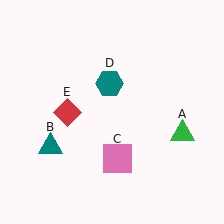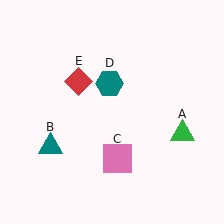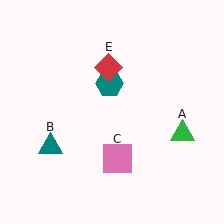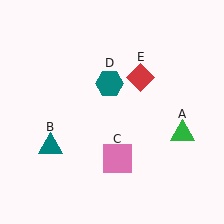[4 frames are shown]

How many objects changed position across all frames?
1 object changed position: red diamond (object E).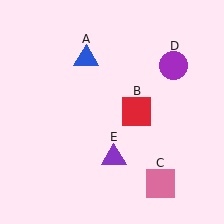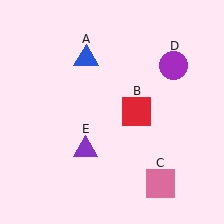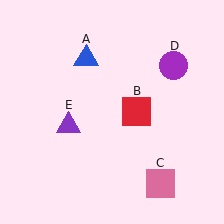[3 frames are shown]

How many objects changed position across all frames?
1 object changed position: purple triangle (object E).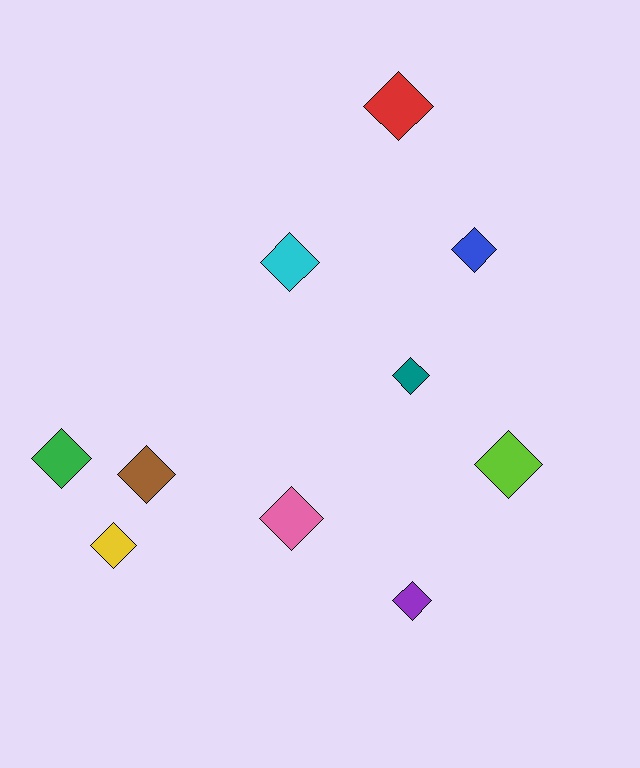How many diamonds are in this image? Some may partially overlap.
There are 10 diamonds.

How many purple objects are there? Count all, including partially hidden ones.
There is 1 purple object.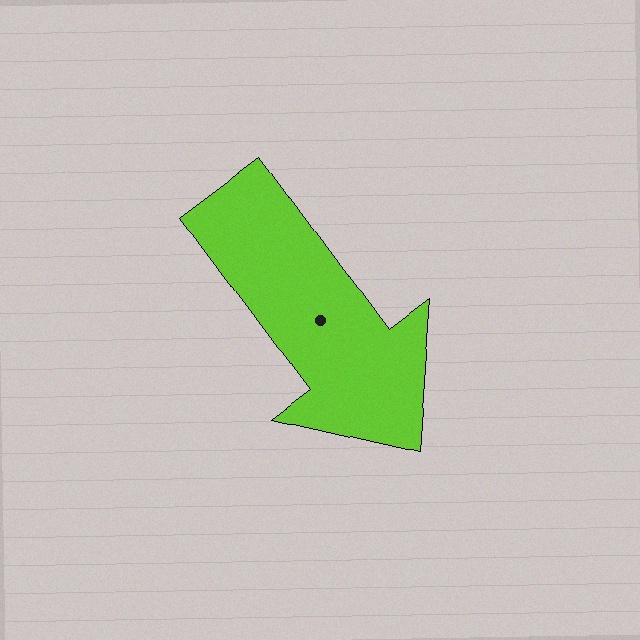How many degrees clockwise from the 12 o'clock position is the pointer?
Approximately 144 degrees.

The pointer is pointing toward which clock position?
Roughly 5 o'clock.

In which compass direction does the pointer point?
Southeast.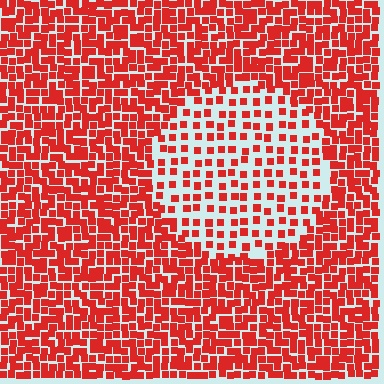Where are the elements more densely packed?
The elements are more densely packed outside the circle boundary.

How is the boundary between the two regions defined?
The boundary is defined by a change in element density (approximately 2.2x ratio). All elements are the same color, size, and shape.